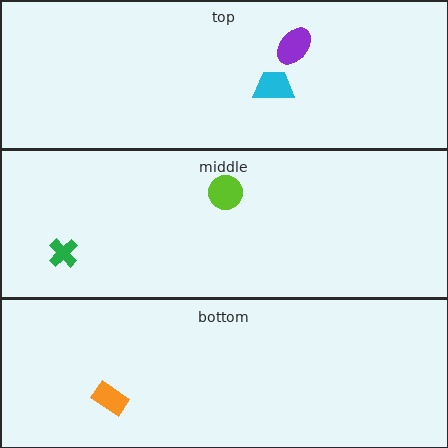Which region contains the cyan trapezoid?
The top region.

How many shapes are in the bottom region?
1.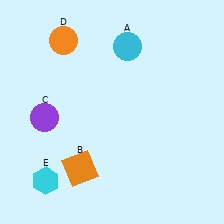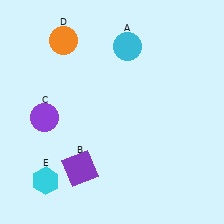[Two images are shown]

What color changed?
The square (B) changed from orange in Image 1 to purple in Image 2.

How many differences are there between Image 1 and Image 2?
There is 1 difference between the two images.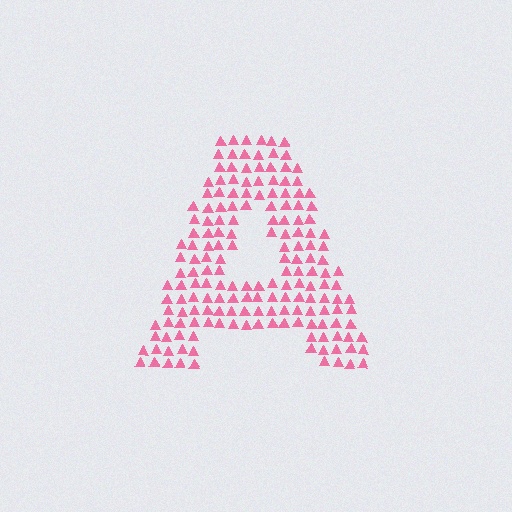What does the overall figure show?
The overall figure shows the letter A.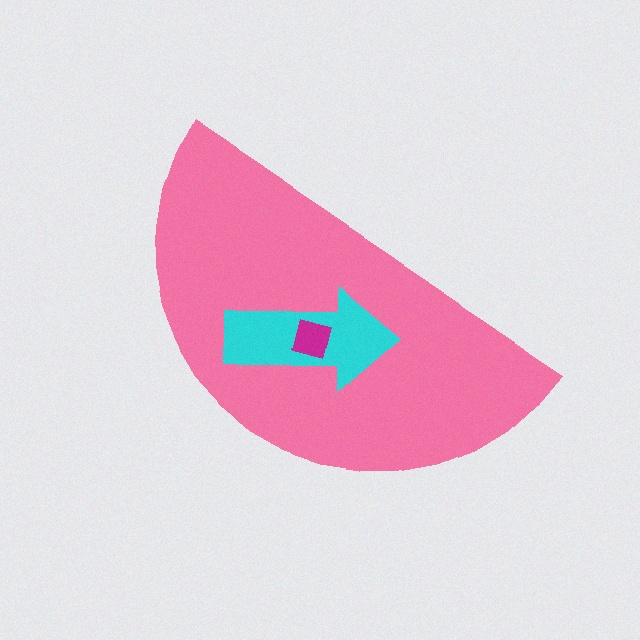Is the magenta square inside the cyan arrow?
Yes.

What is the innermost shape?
The magenta square.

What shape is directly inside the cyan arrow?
The magenta square.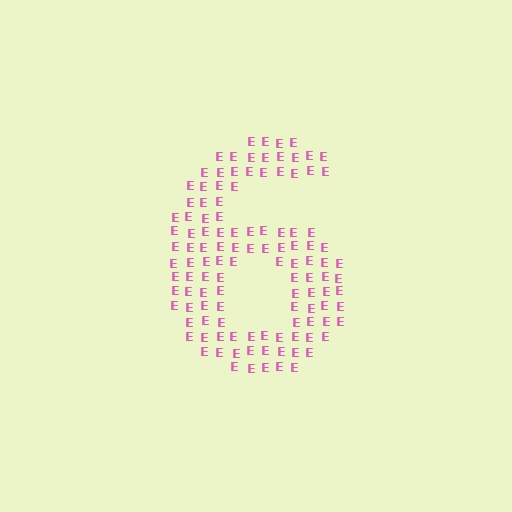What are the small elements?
The small elements are letter E's.